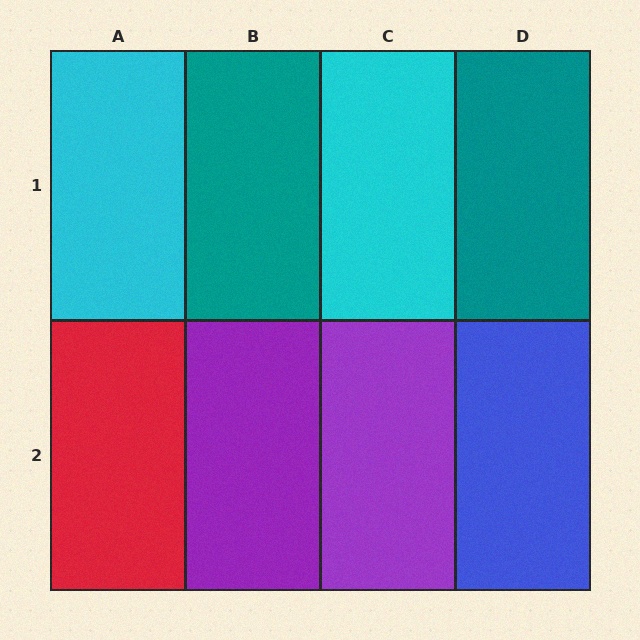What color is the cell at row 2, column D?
Blue.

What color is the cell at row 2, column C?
Purple.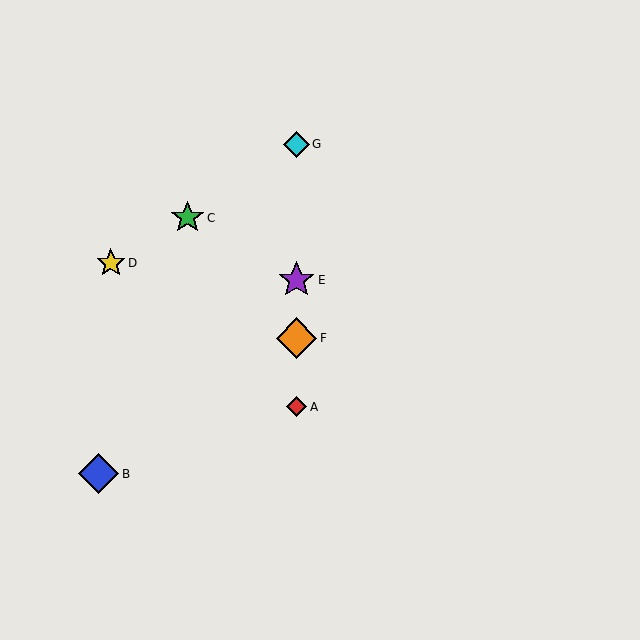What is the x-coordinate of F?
Object F is at x≈296.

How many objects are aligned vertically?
4 objects (A, E, F, G) are aligned vertically.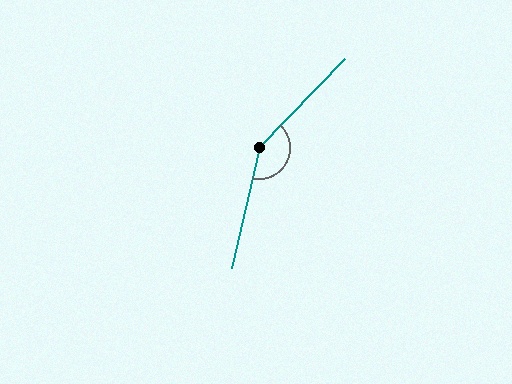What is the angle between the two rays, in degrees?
Approximately 149 degrees.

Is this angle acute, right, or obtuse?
It is obtuse.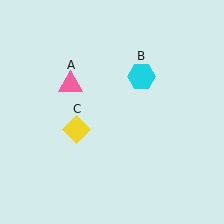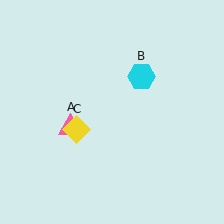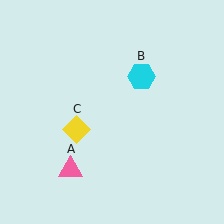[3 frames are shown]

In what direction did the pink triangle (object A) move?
The pink triangle (object A) moved down.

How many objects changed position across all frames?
1 object changed position: pink triangle (object A).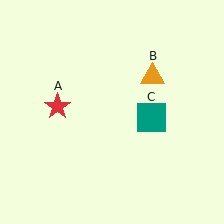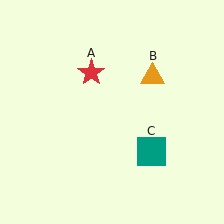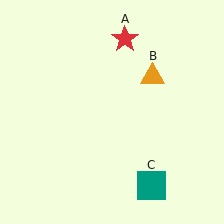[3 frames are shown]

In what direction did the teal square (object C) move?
The teal square (object C) moved down.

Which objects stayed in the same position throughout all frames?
Orange triangle (object B) remained stationary.